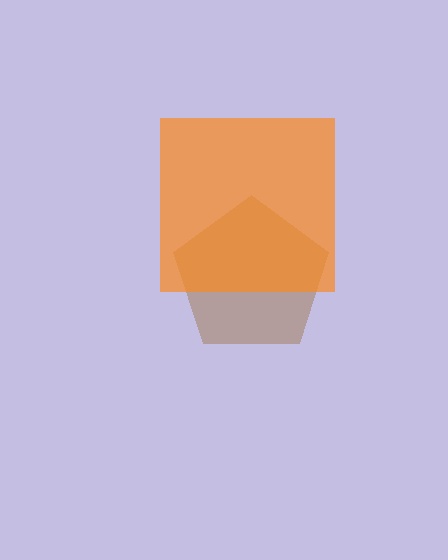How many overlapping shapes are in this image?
There are 2 overlapping shapes in the image.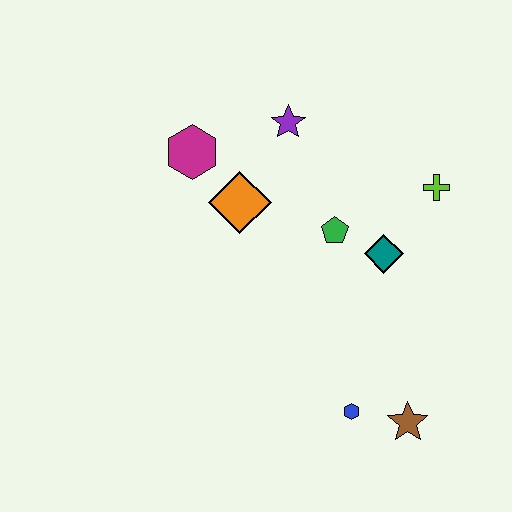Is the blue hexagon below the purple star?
Yes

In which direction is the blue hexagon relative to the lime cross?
The blue hexagon is below the lime cross.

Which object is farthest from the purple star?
The brown star is farthest from the purple star.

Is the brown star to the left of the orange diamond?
No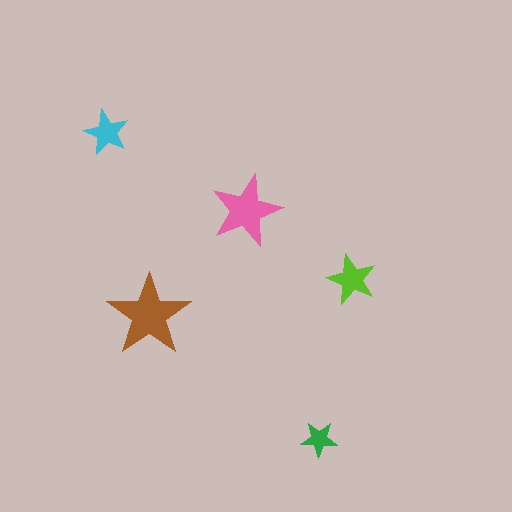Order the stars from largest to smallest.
the brown one, the pink one, the lime one, the cyan one, the green one.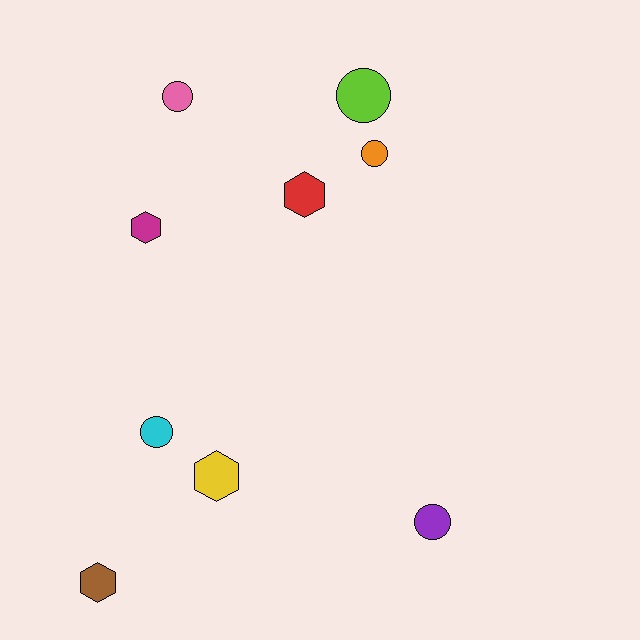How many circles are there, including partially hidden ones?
There are 5 circles.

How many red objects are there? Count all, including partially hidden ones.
There is 1 red object.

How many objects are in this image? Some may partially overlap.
There are 9 objects.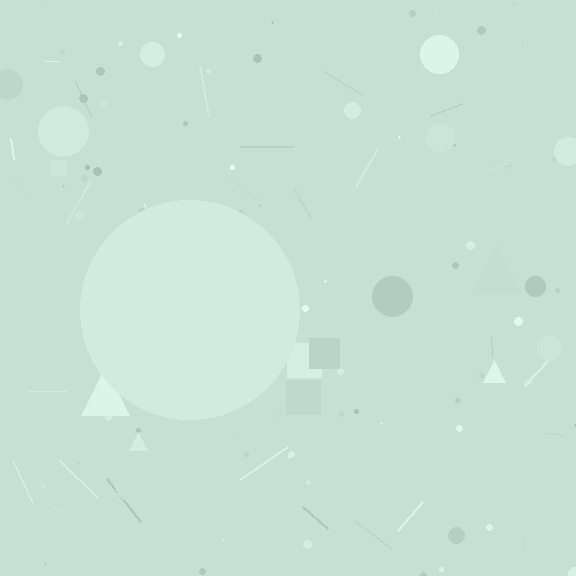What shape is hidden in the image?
A circle is hidden in the image.